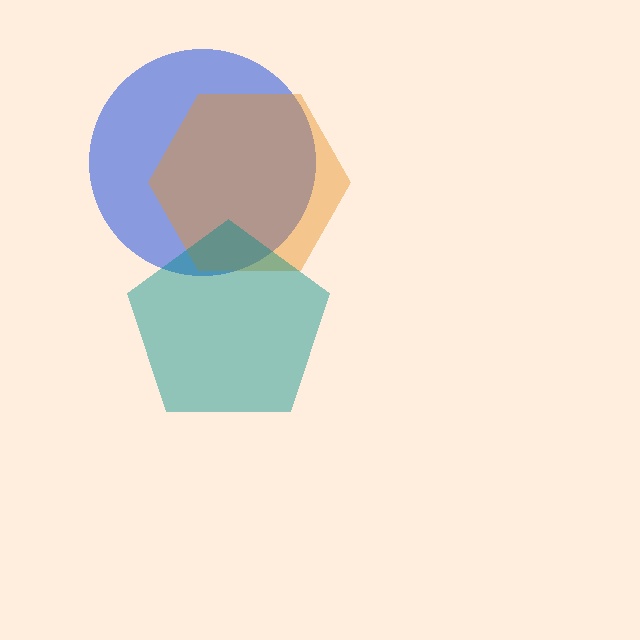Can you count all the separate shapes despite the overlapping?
Yes, there are 3 separate shapes.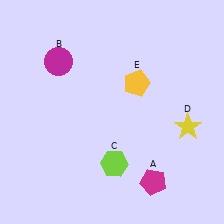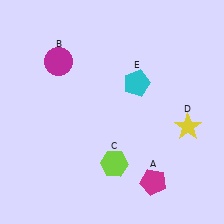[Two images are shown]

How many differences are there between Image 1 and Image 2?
There is 1 difference between the two images.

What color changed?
The pentagon (E) changed from yellow in Image 1 to cyan in Image 2.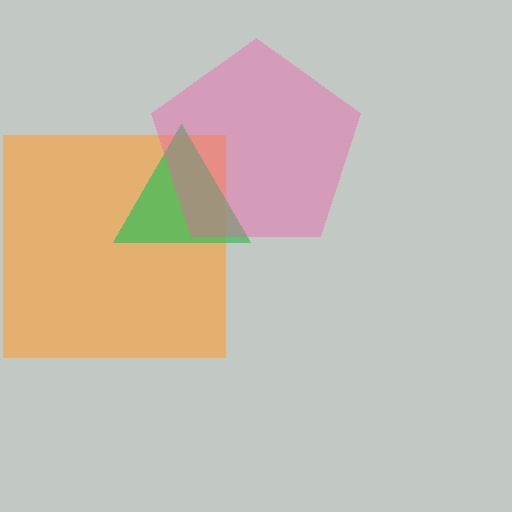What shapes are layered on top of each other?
The layered shapes are: an orange square, a green triangle, a pink pentagon.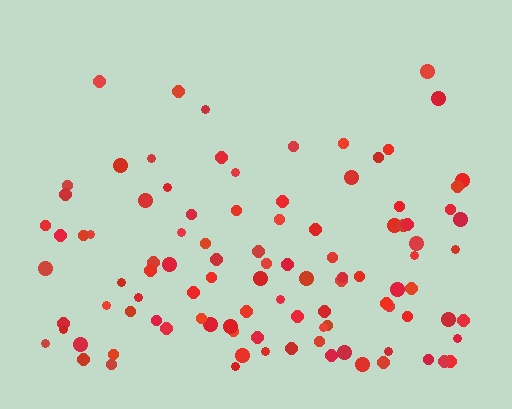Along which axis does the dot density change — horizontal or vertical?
Vertical.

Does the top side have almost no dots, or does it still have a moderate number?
Still a moderate number, just noticeably fewer than the bottom.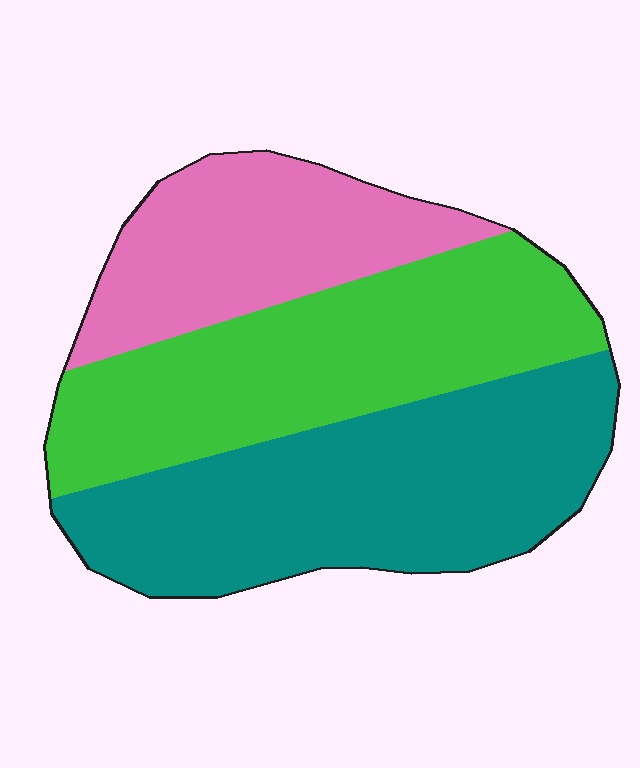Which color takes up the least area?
Pink, at roughly 25%.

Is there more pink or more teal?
Teal.